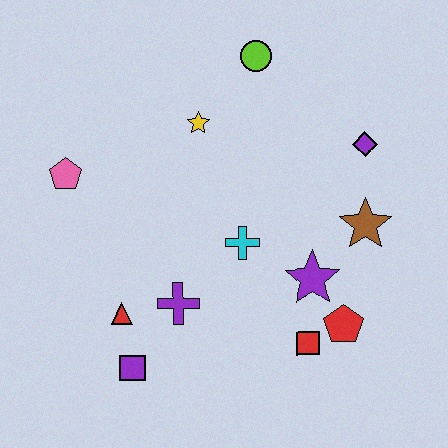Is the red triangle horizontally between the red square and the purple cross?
No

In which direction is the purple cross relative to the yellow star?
The purple cross is below the yellow star.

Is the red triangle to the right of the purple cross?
No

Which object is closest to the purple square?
The red triangle is closest to the purple square.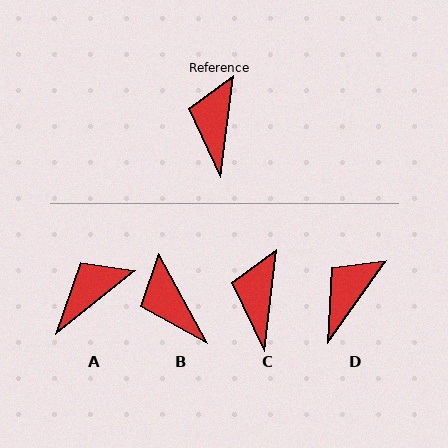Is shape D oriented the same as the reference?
No, it is off by about 29 degrees.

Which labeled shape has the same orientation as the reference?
C.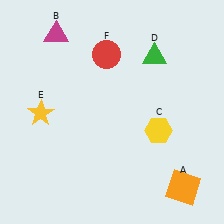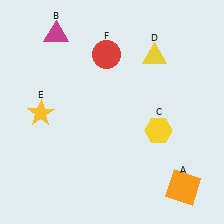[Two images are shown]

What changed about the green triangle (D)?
In Image 1, D is green. In Image 2, it changed to yellow.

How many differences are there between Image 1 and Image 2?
There is 1 difference between the two images.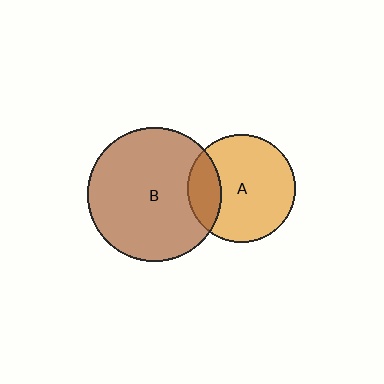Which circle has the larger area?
Circle B (brown).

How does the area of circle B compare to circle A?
Approximately 1.5 times.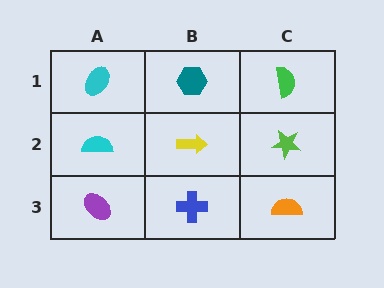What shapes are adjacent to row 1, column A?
A cyan semicircle (row 2, column A), a teal hexagon (row 1, column B).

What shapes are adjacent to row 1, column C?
A lime star (row 2, column C), a teal hexagon (row 1, column B).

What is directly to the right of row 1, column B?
A green semicircle.